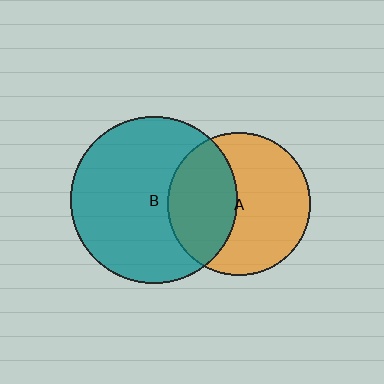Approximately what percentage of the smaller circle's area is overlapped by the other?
Approximately 40%.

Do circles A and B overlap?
Yes.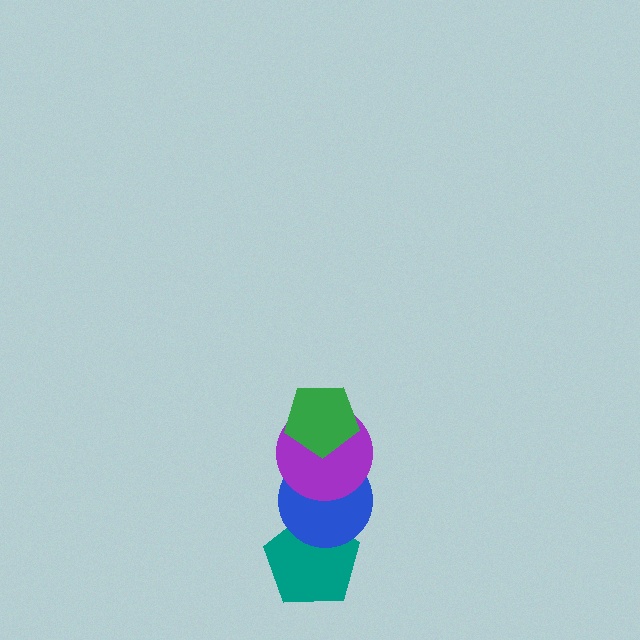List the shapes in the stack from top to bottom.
From top to bottom: the green pentagon, the purple circle, the blue circle, the teal pentagon.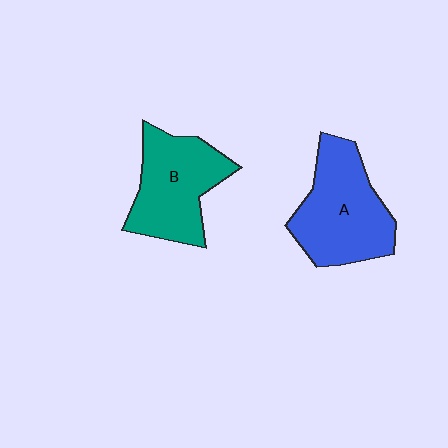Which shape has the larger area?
Shape A (blue).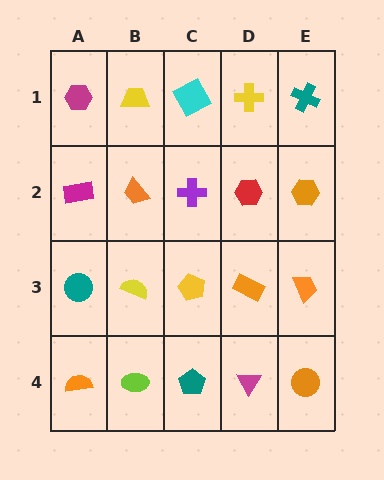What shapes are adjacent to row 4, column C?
A yellow pentagon (row 3, column C), a lime ellipse (row 4, column B), a magenta triangle (row 4, column D).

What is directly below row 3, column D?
A magenta triangle.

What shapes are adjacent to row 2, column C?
A cyan square (row 1, column C), a yellow pentagon (row 3, column C), an orange trapezoid (row 2, column B), a red hexagon (row 2, column D).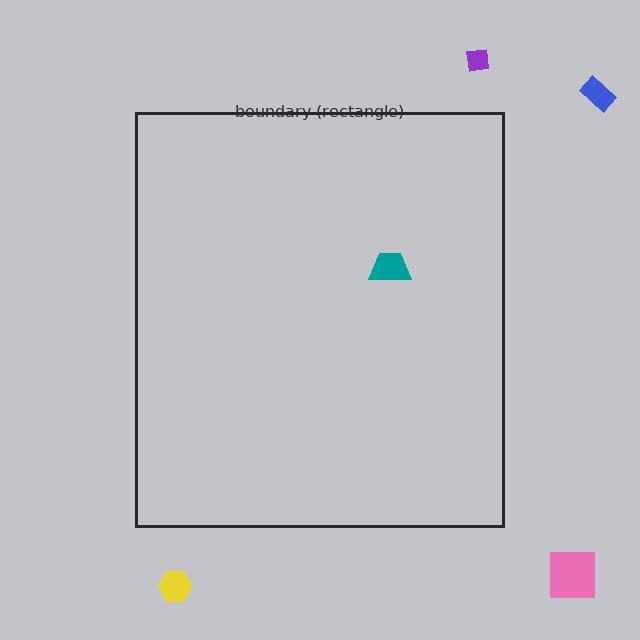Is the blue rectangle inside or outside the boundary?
Outside.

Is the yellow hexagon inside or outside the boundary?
Outside.